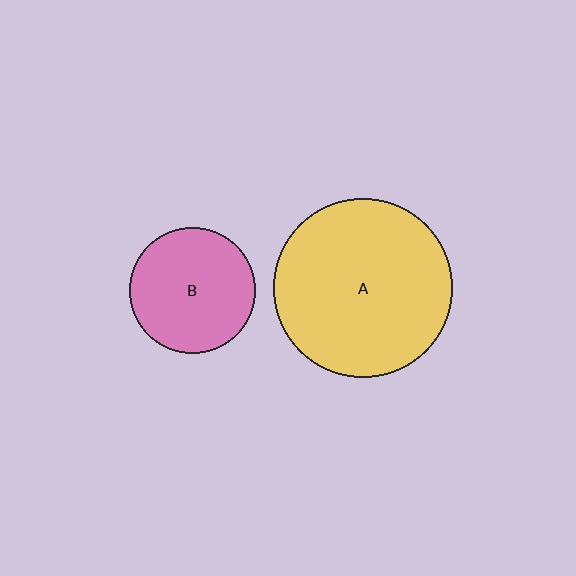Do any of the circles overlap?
No, none of the circles overlap.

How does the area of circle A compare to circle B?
Approximately 2.0 times.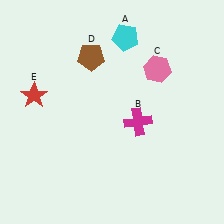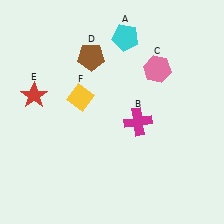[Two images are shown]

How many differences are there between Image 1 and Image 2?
There is 1 difference between the two images.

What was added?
A yellow diamond (F) was added in Image 2.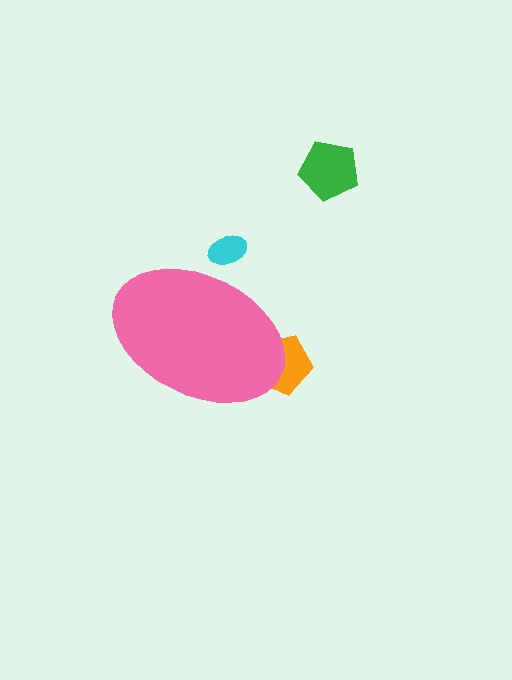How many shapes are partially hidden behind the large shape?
2 shapes are partially hidden.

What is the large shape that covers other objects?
A pink ellipse.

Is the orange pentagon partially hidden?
Yes, the orange pentagon is partially hidden behind the pink ellipse.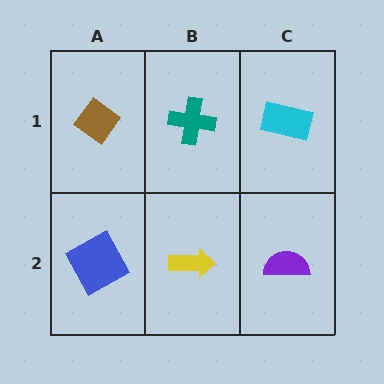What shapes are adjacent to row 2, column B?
A teal cross (row 1, column B), a blue square (row 2, column A), a purple semicircle (row 2, column C).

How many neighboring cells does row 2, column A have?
2.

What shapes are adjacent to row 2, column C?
A cyan rectangle (row 1, column C), a yellow arrow (row 2, column B).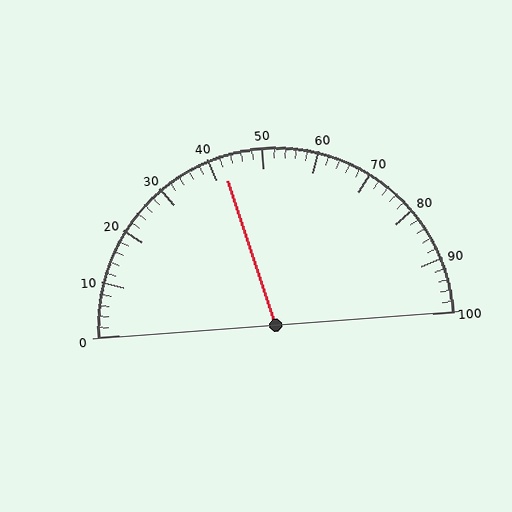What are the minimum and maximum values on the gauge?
The gauge ranges from 0 to 100.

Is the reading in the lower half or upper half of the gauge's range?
The reading is in the lower half of the range (0 to 100).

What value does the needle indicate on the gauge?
The needle indicates approximately 42.